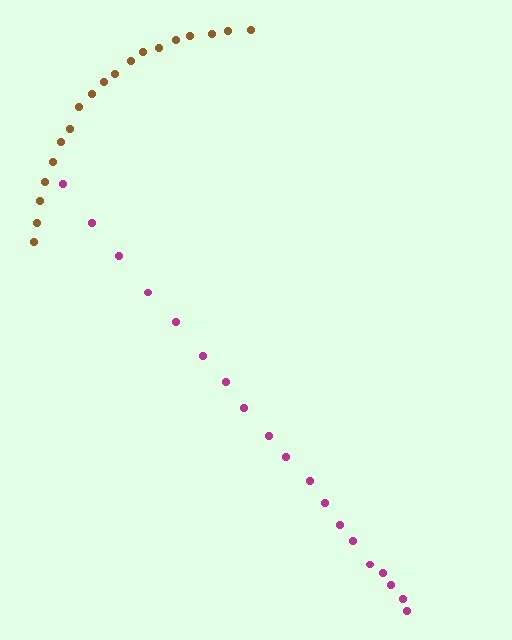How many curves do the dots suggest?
There are 2 distinct paths.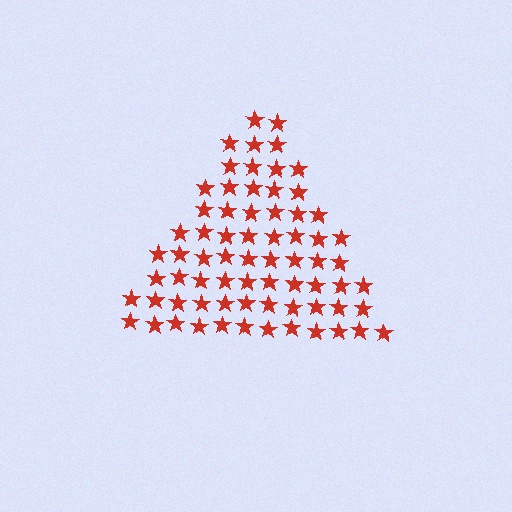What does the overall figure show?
The overall figure shows a triangle.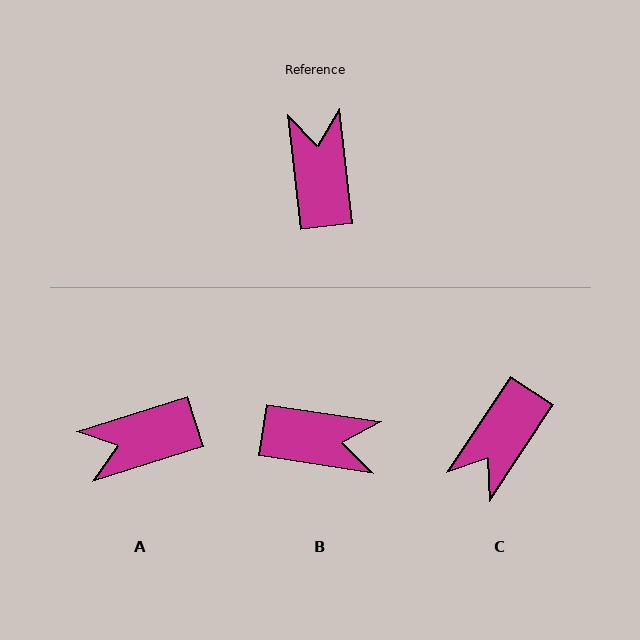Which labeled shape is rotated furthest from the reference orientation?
C, about 140 degrees away.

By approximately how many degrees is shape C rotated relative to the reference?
Approximately 140 degrees counter-clockwise.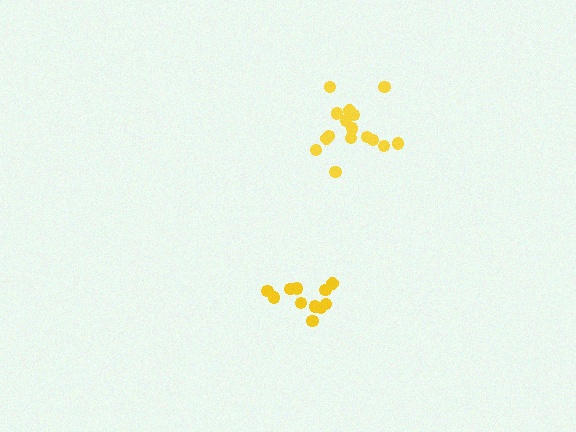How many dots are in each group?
Group 1: 11 dots, Group 2: 17 dots (28 total).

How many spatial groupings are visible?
There are 2 spatial groupings.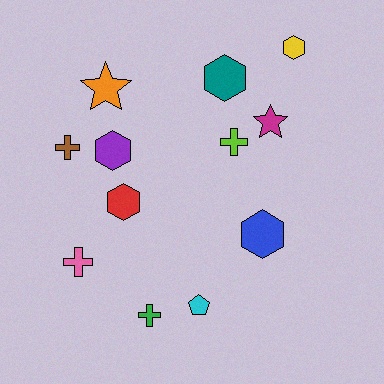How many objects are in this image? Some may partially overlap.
There are 12 objects.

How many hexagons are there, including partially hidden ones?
There are 5 hexagons.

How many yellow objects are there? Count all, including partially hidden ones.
There is 1 yellow object.